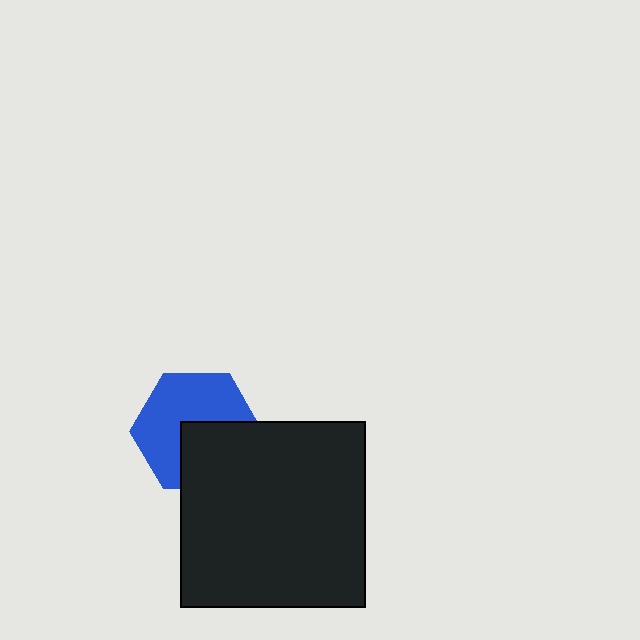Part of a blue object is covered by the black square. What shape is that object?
It is a hexagon.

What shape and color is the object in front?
The object in front is a black square.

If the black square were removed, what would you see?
You would see the complete blue hexagon.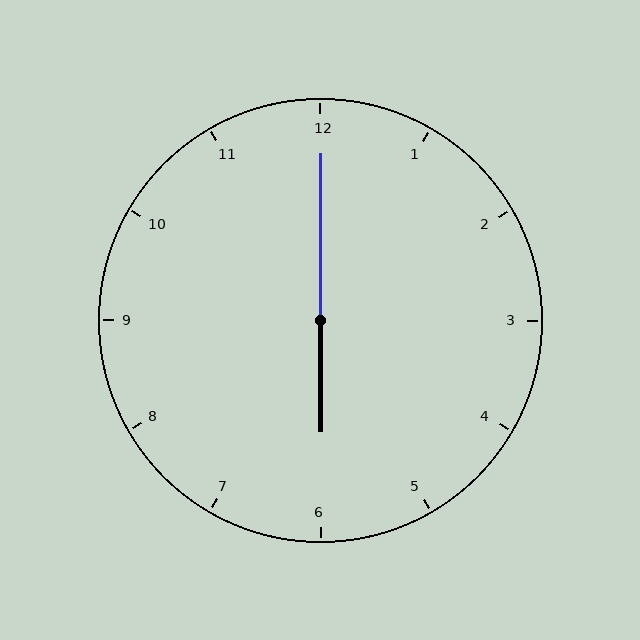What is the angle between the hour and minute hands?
Approximately 180 degrees.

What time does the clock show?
6:00.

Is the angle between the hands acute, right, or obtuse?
It is obtuse.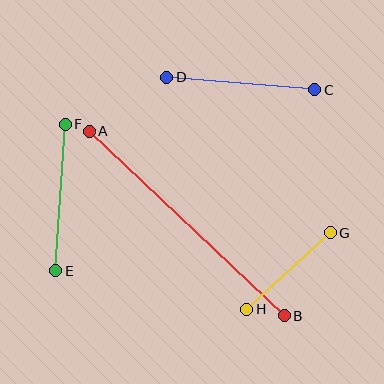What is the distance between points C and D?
The distance is approximately 148 pixels.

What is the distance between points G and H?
The distance is approximately 113 pixels.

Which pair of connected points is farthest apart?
Points A and B are farthest apart.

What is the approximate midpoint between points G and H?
The midpoint is at approximately (288, 271) pixels.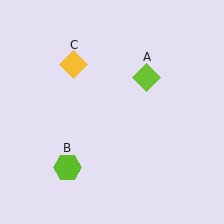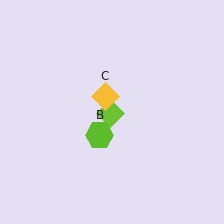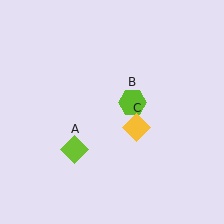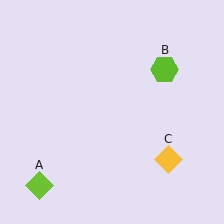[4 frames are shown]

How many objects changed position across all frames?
3 objects changed position: lime diamond (object A), lime hexagon (object B), yellow diamond (object C).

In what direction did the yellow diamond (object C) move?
The yellow diamond (object C) moved down and to the right.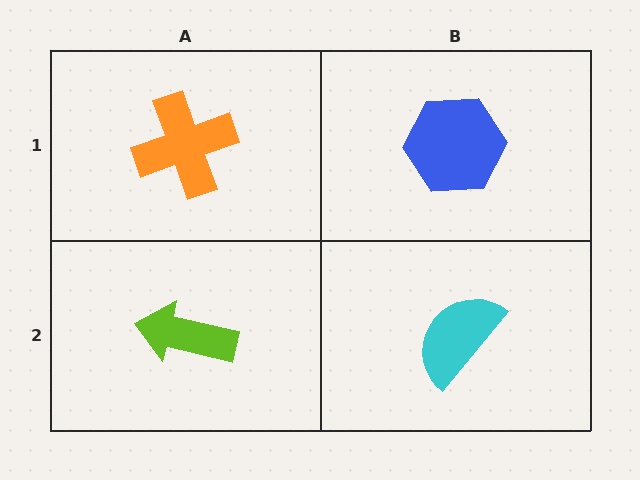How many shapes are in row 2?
2 shapes.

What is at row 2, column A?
A lime arrow.